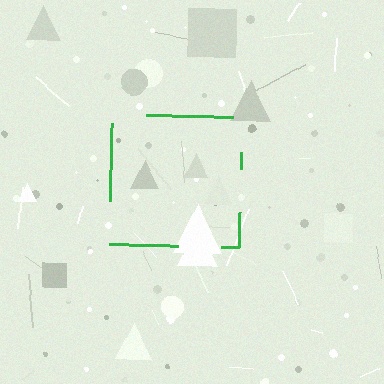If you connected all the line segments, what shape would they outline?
They would outline a square.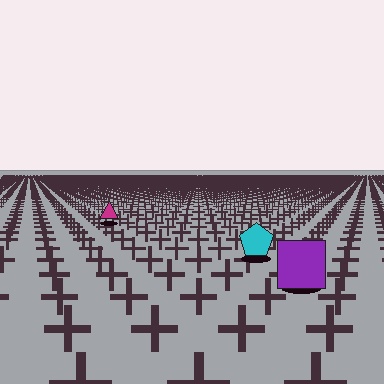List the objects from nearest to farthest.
From nearest to farthest: the purple square, the cyan pentagon, the magenta triangle.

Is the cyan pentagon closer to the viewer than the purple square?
No. The purple square is closer — you can tell from the texture gradient: the ground texture is coarser near it.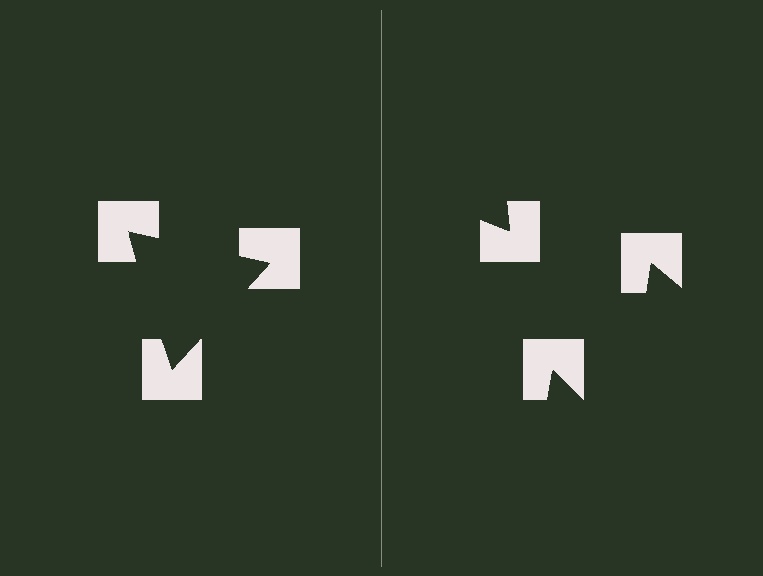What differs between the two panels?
The notched squares are positioned identically on both sides; only the wedge orientations differ. On the left they align to a triangle; on the right they are misaligned.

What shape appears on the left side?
An illusory triangle.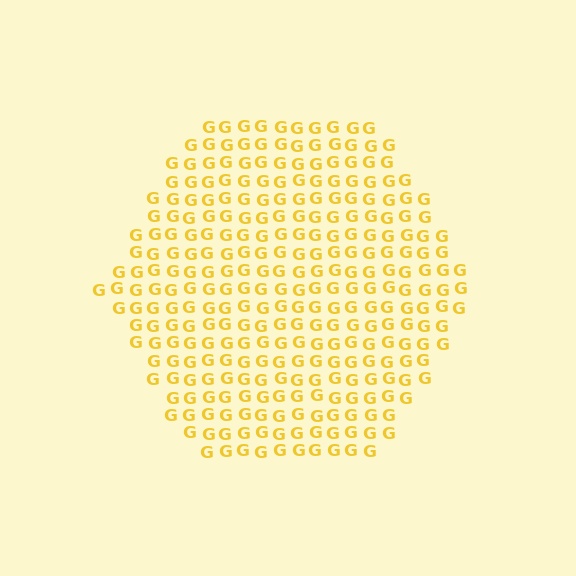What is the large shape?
The large shape is a hexagon.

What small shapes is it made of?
It is made of small letter G's.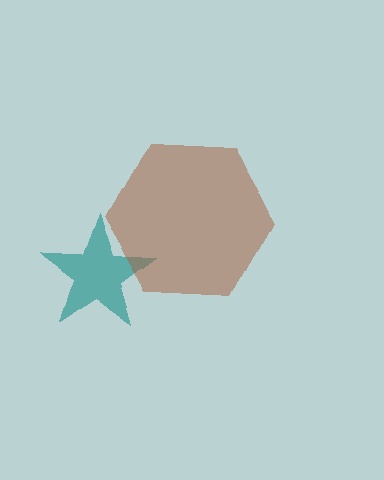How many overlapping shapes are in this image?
There are 2 overlapping shapes in the image.